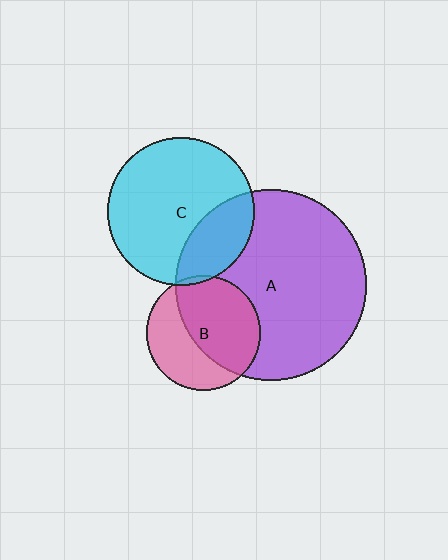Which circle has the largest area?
Circle A (purple).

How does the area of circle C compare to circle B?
Approximately 1.7 times.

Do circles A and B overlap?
Yes.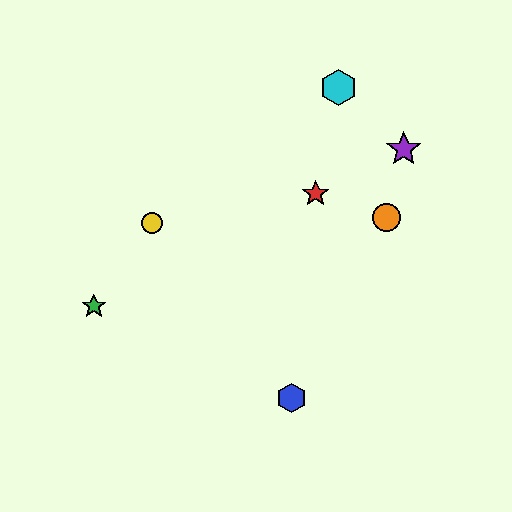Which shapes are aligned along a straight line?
The red star, the green star, the purple star are aligned along a straight line.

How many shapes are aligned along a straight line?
3 shapes (the red star, the green star, the purple star) are aligned along a straight line.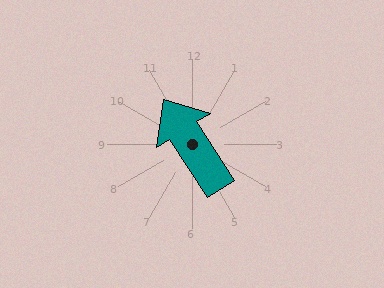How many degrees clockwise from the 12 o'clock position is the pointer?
Approximately 327 degrees.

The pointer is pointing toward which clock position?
Roughly 11 o'clock.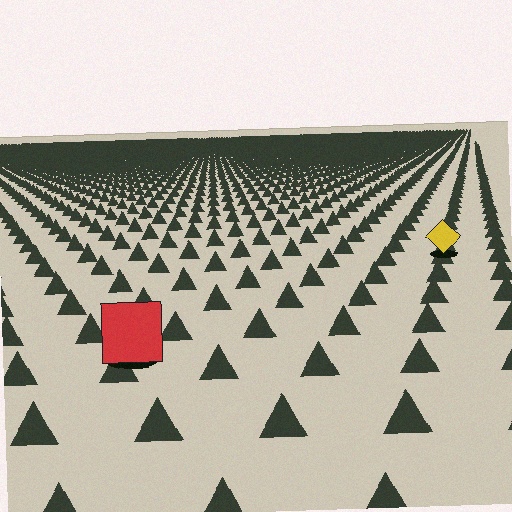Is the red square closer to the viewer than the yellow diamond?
Yes. The red square is closer — you can tell from the texture gradient: the ground texture is coarser near it.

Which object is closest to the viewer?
The red square is closest. The texture marks near it are larger and more spread out.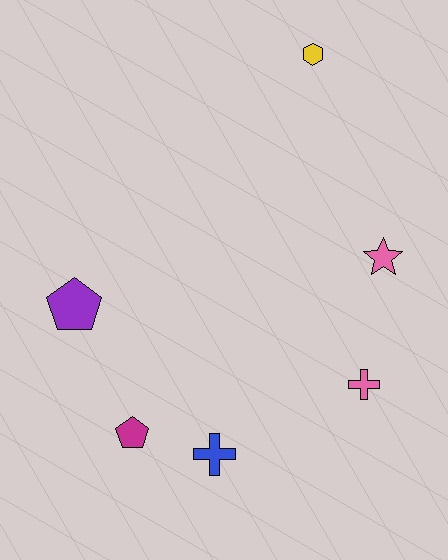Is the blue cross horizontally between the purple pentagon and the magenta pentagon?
No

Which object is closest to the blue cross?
The magenta pentagon is closest to the blue cross.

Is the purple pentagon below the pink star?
Yes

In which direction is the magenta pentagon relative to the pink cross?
The magenta pentagon is to the left of the pink cross.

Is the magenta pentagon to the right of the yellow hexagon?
No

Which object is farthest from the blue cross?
The yellow hexagon is farthest from the blue cross.